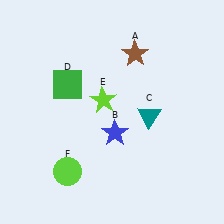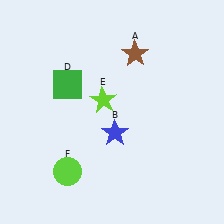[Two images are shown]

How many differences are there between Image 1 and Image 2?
There is 1 difference between the two images.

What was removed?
The teal triangle (C) was removed in Image 2.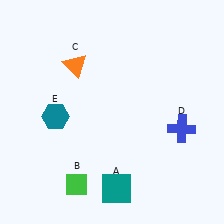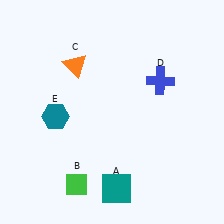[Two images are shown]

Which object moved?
The blue cross (D) moved up.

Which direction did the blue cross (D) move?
The blue cross (D) moved up.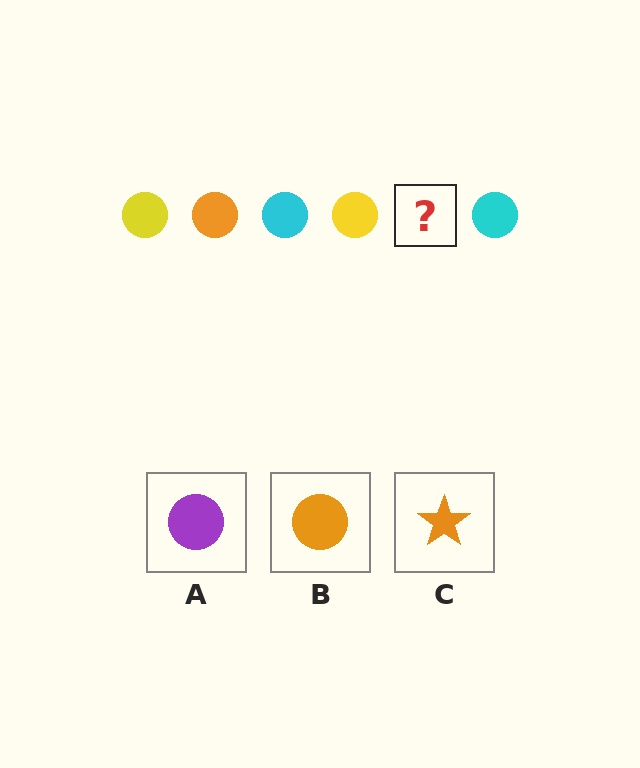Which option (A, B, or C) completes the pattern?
B.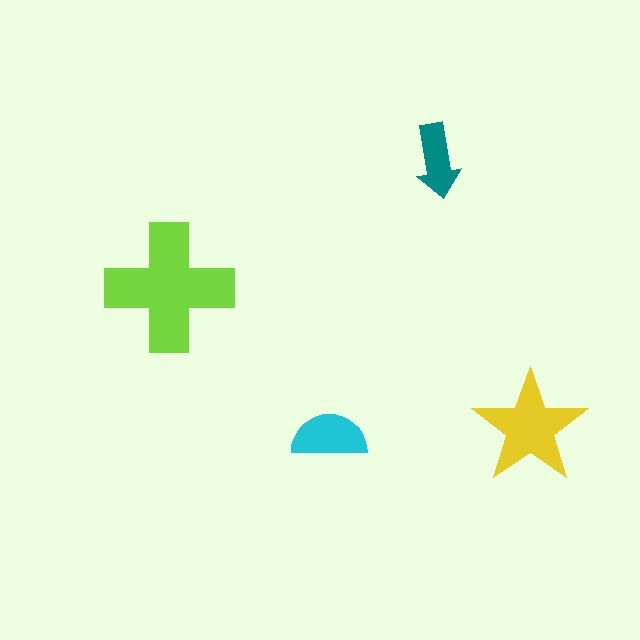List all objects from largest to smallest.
The lime cross, the yellow star, the cyan semicircle, the teal arrow.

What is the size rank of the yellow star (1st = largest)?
2nd.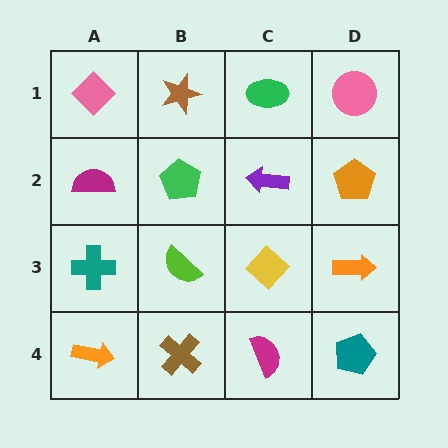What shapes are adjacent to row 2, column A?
A pink diamond (row 1, column A), a teal cross (row 3, column A), a green pentagon (row 2, column B).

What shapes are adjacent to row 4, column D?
An orange arrow (row 3, column D), a magenta semicircle (row 4, column C).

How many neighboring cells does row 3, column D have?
3.